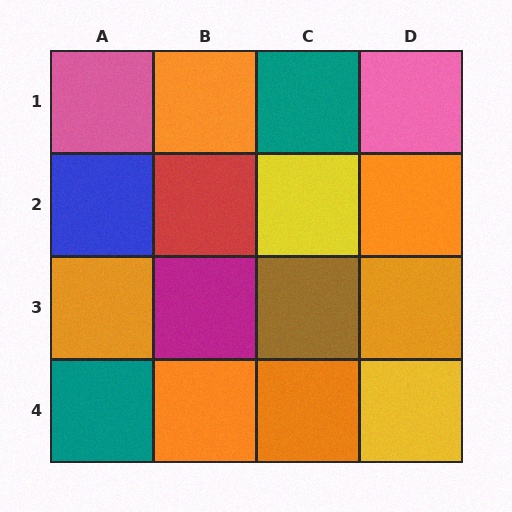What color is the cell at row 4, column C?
Orange.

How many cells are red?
1 cell is red.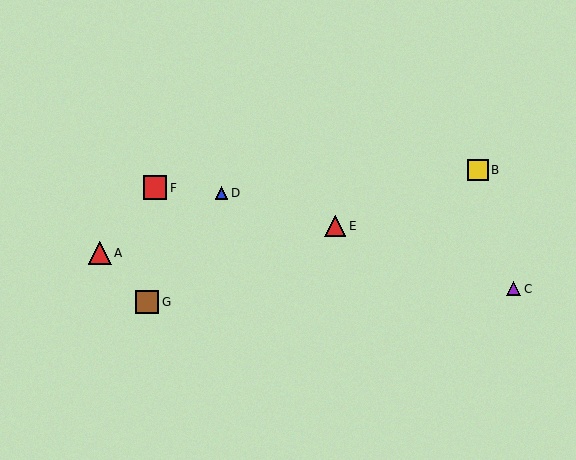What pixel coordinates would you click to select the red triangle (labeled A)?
Click at (100, 253) to select the red triangle A.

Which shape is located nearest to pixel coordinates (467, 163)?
The yellow square (labeled B) at (478, 170) is nearest to that location.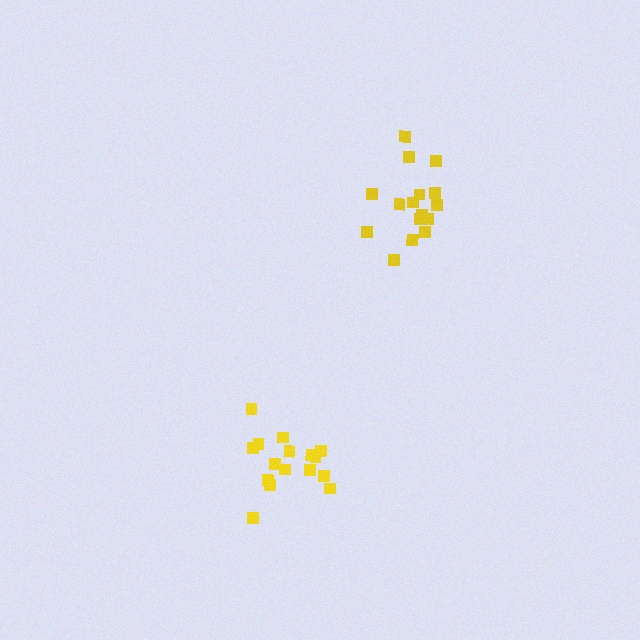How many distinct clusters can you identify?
There are 2 distinct clusters.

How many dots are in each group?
Group 1: 16 dots, Group 2: 16 dots (32 total).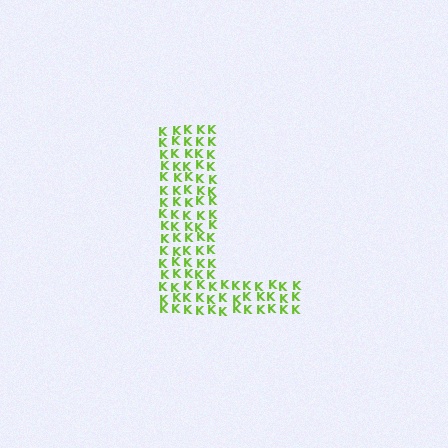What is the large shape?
The large shape is the letter L.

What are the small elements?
The small elements are letter K's.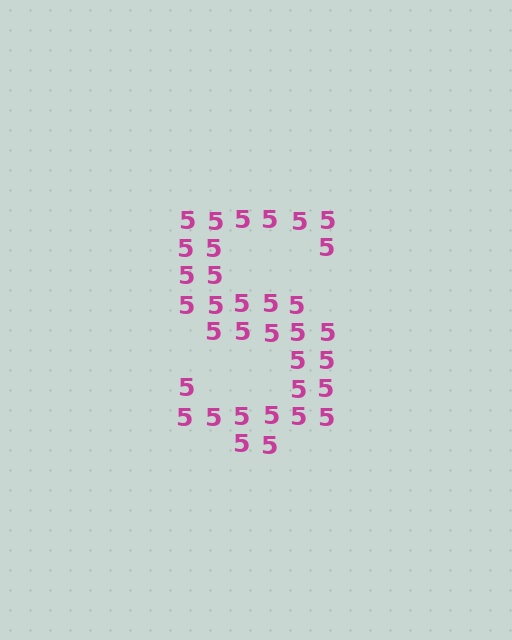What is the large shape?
The large shape is the letter S.